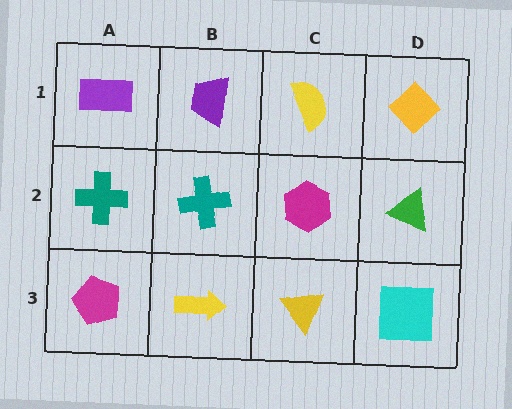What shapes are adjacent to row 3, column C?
A magenta hexagon (row 2, column C), a yellow arrow (row 3, column B), a cyan square (row 3, column D).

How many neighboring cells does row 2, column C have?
4.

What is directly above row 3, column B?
A teal cross.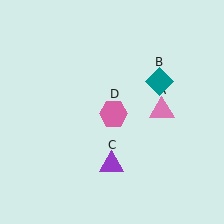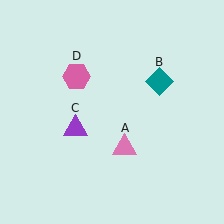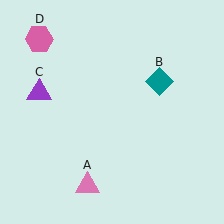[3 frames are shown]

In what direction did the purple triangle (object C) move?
The purple triangle (object C) moved up and to the left.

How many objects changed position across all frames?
3 objects changed position: pink triangle (object A), purple triangle (object C), pink hexagon (object D).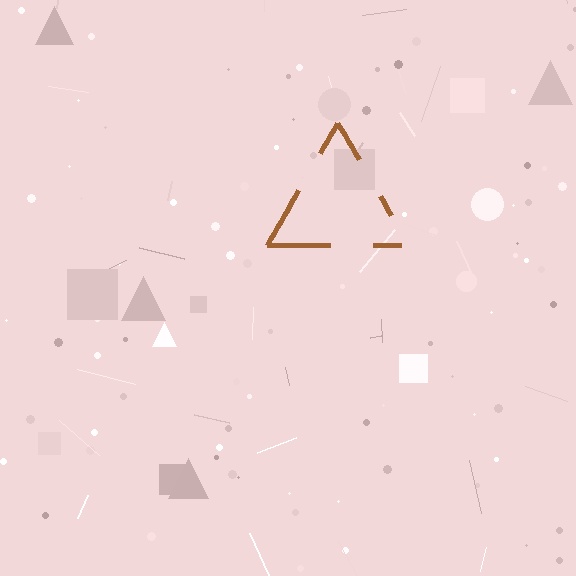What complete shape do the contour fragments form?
The contour fragments form a triangle.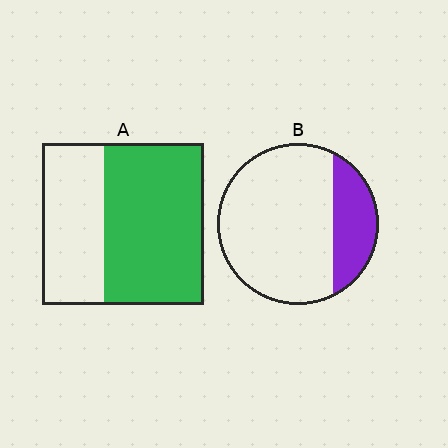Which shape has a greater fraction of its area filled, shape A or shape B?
Shape A.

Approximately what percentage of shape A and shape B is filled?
A is approximately 60% and B is approximately 25%.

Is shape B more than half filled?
No.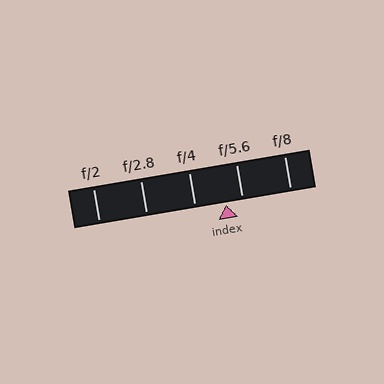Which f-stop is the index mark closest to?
The index mark is closest to f/5.6.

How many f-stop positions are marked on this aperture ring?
There are 5 f-stop positions marked.